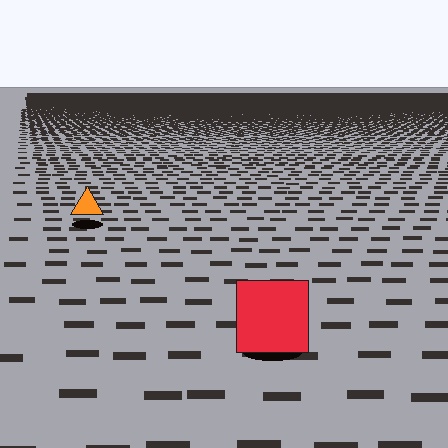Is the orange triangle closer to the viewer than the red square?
No. The red square is closer — you can tell from the texture gradient: the ground texture is coarser near it.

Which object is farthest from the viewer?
The orange triangle is farthest from the viewer. It appears smaller and the ground texture around it is denser.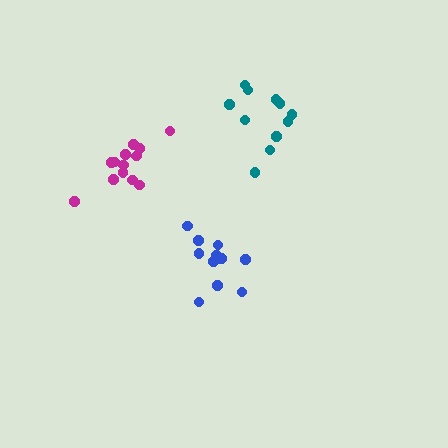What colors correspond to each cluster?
The clusters are colored: teal, magenta, blue.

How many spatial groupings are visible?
There are 3 spatial groupings.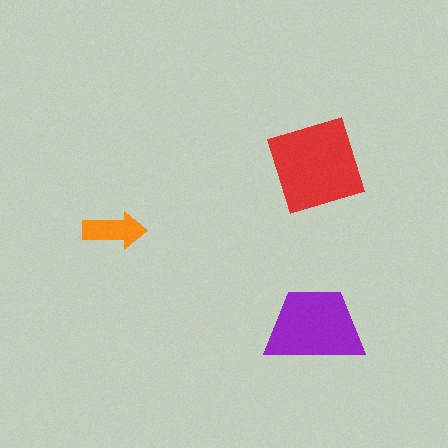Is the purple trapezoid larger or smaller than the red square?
Smaller.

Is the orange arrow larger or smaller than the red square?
Smaller.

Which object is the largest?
The red square.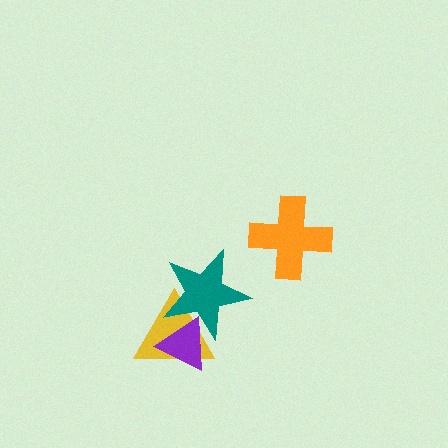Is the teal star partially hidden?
No, no other shape covers it.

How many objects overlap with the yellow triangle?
2 objects overlap with the yellow triangle.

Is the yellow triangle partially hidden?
Yes, it is partially covered by another shape.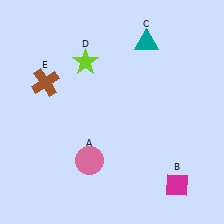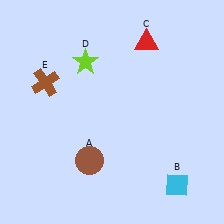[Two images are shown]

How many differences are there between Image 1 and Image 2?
There are 3 differences between the two images.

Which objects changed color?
A changed from pink to brown. B changed from magenta to cyan. C changed from teal to red.